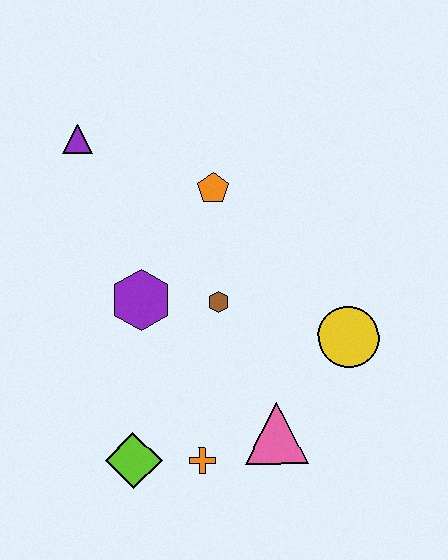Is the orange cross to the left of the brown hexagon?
Yes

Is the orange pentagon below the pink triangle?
No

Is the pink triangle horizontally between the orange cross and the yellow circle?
Yes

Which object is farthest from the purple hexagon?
The yellow circle is farthest from the purple hexagon.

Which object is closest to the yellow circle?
The pink triangle is closest to the yellow circle.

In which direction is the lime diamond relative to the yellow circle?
The lime diamond is to the left of the yellow circle.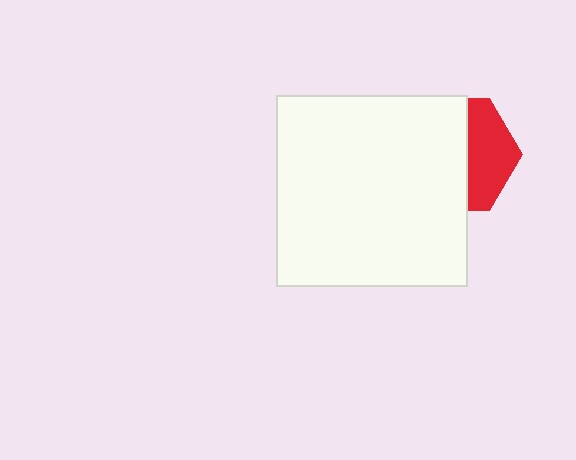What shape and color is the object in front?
The object in front is a white square.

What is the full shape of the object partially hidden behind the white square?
The partially hidden object is a red hexagon.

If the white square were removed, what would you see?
You would see the complete red hexagon.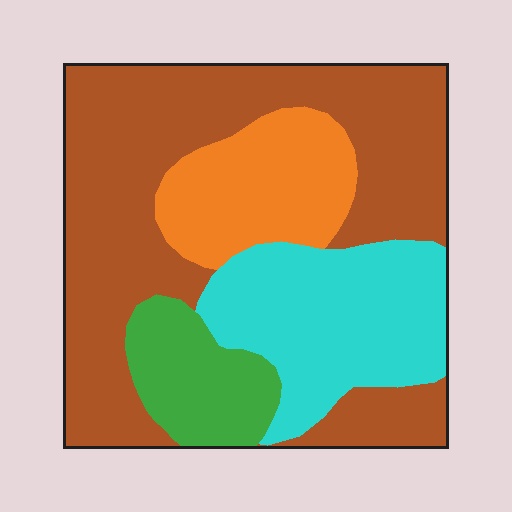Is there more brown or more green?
Brown.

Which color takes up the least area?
Green, at roughly 10%.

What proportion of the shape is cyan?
Cyan takes up less than a quarter of the shape.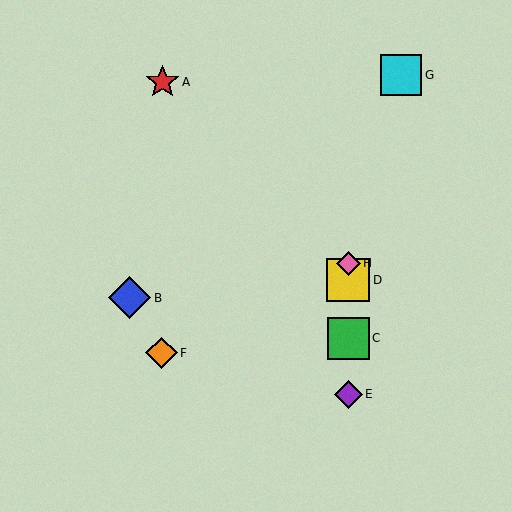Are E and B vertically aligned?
No, E is at x≈348 and B is at x≈130.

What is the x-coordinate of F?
Object F is at x≈161.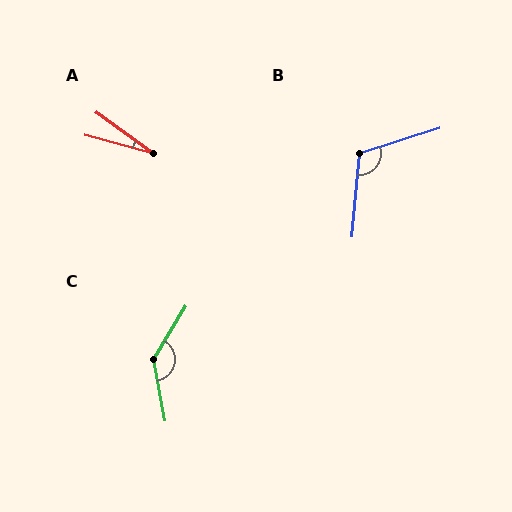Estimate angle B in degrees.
Approximately 113 degrees.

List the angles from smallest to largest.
A (20°), B (113°), C (139°).